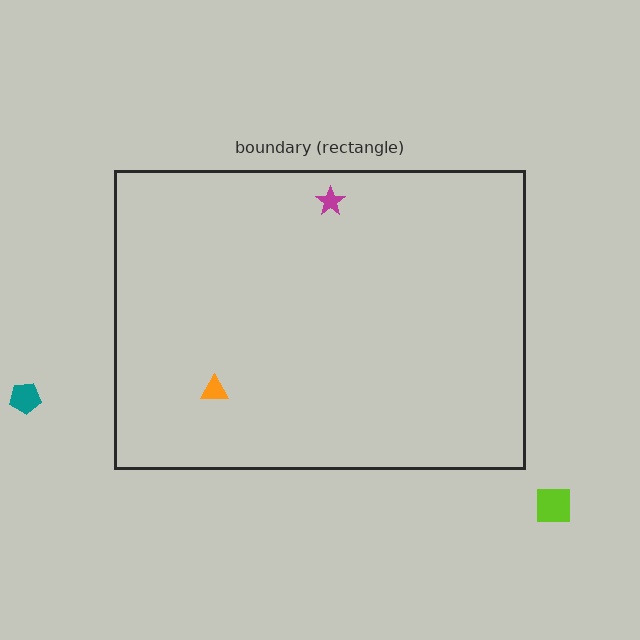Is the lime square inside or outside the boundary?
Outside.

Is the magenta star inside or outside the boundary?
Inside.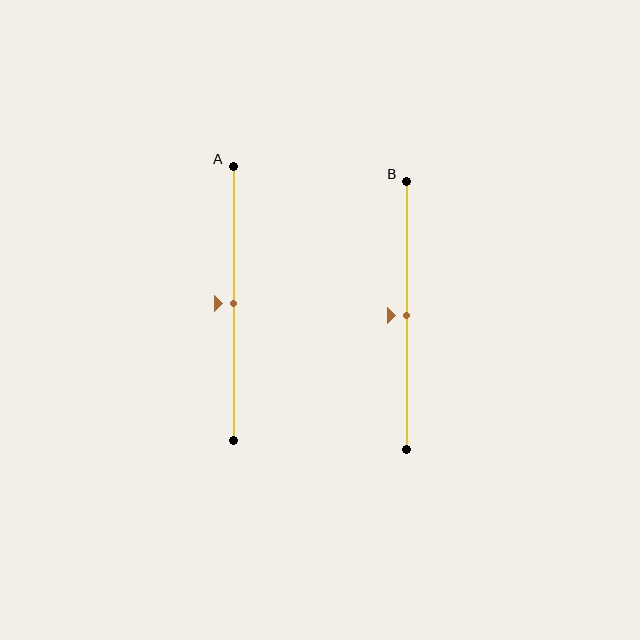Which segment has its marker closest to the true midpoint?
Segment A has its marker closest to the true midpoint.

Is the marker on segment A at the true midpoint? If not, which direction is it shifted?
Yes, the marker on segment A is at the true midpoint.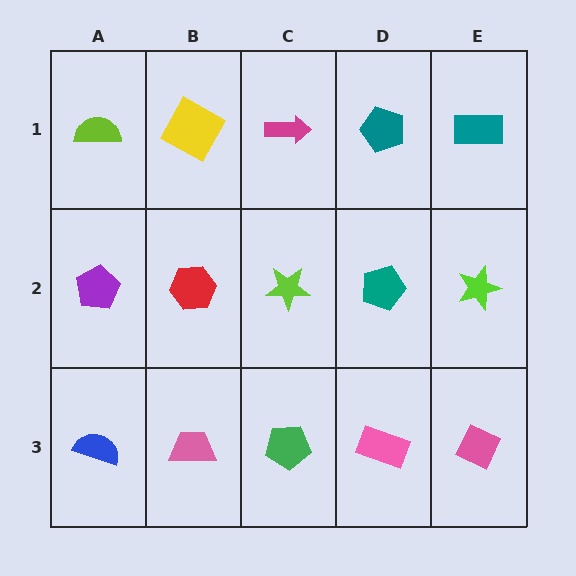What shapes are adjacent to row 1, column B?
A red hexagon (row 2, column B), a lime semicircle (row 1, column A), a magenta arrow (row 1, column C).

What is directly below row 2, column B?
A pink trapezoid.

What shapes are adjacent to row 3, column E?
A lime star (row 2, column E), a pink rectangle (row 3, column D).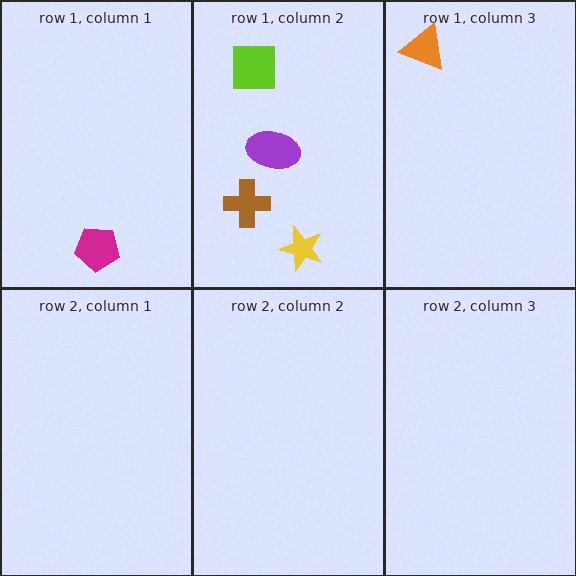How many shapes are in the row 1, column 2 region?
4.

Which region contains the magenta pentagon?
The row 1, column 1 region.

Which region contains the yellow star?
The row 1, column 2 region.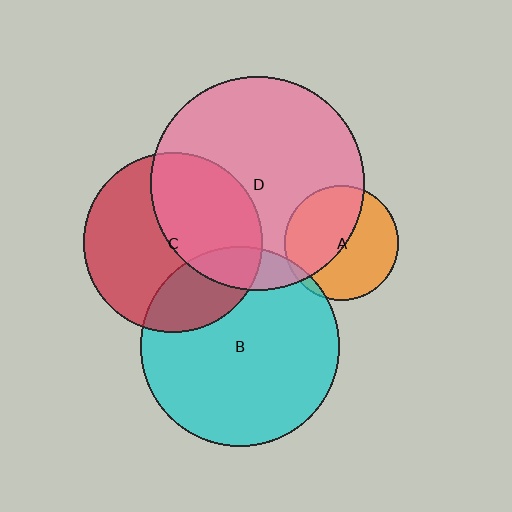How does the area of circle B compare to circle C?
Approximately 1.2 times.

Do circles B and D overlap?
Yes.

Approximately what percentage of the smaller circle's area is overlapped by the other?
Approximately 10%.